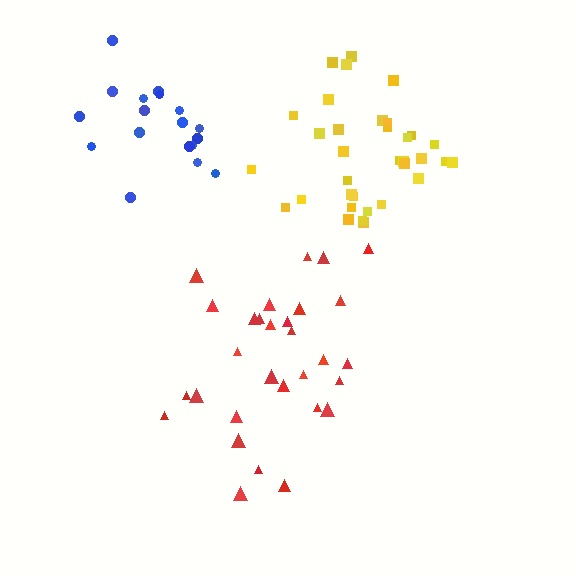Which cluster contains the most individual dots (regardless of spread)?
Yellow (34).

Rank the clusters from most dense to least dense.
yellow, blue, red.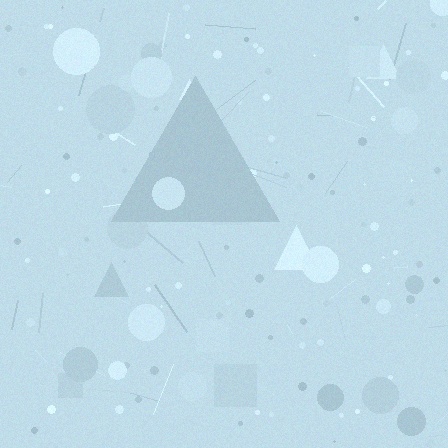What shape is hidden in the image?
A triangle is hidden in the image.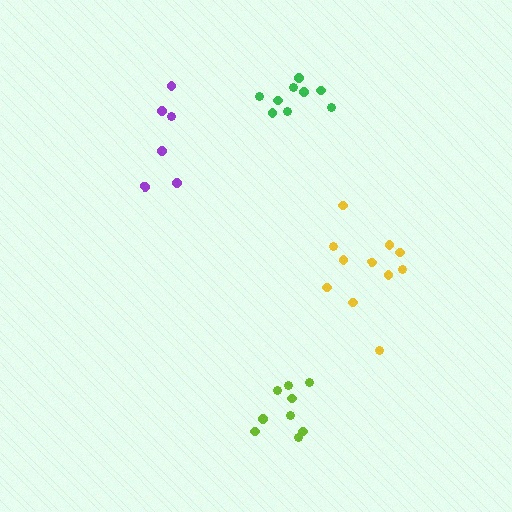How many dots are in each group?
Group 1: 9 dots, Group 2: 9 dots, Group 3: 6 dots, Group 4: 11 dots (35 total).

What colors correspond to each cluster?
The clusters are colored: lime, green, purple, yellow.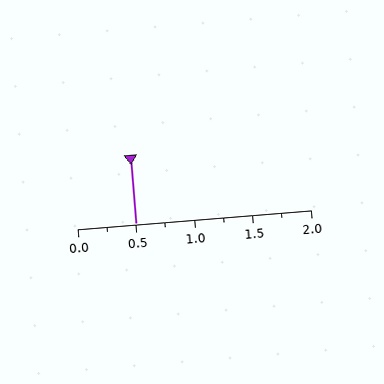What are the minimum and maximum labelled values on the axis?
The axis runs from 0.0 to 2.0.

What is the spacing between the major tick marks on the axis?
The major ticks are spaced 0.5 apart.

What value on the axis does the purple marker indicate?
The marker indicates approximately 0.5.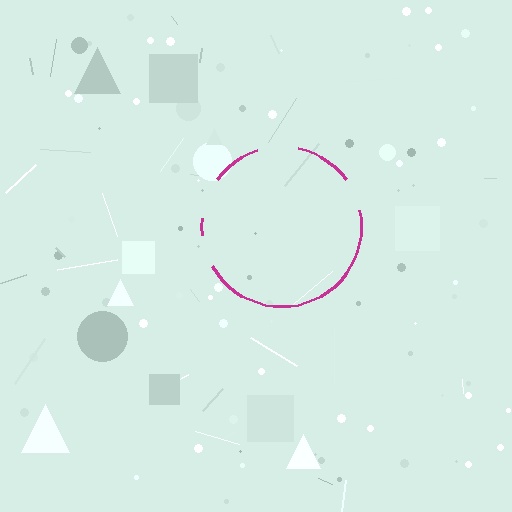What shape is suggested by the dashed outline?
The dashed outline suggests a circle.